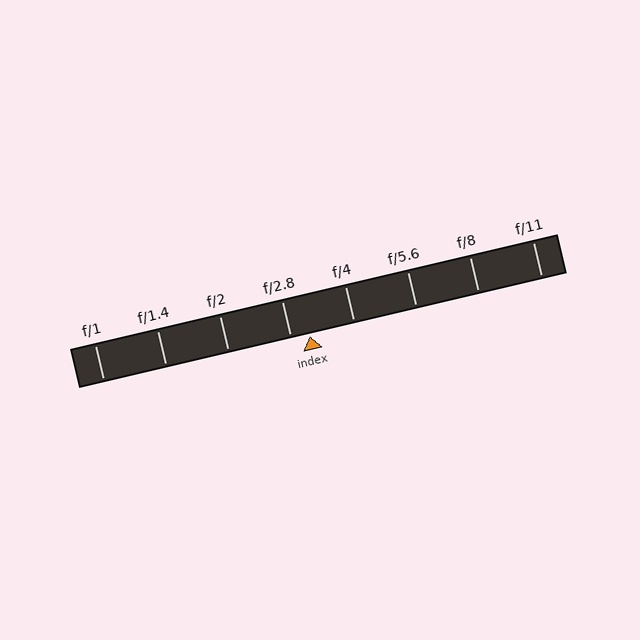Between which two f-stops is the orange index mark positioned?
The index mark is between f/2.8 and f/4.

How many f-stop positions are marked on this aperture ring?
There are 8 f-stop positions marked.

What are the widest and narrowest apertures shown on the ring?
The widest aperture shown is f/1 and the narrowest is f/11.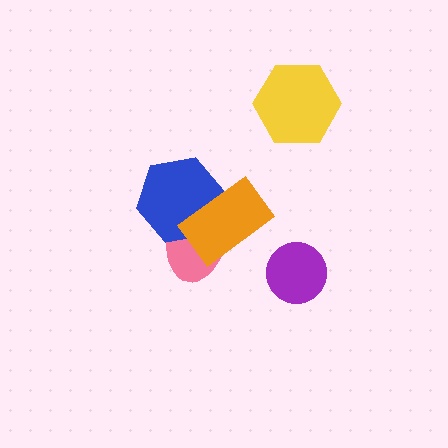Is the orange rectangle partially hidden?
No, no other shape covers it.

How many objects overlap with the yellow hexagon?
0 objects overlap with the yellow hexagon.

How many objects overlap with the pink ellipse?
2 objects overlap with the pink ellipse.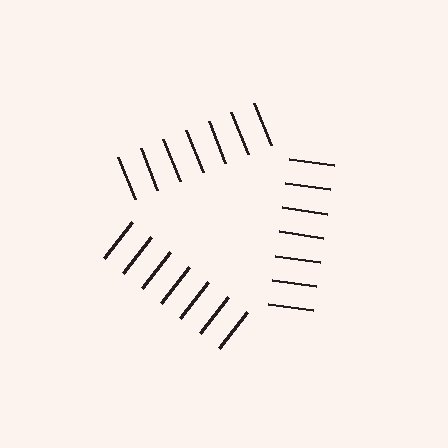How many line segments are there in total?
21 — 7 along each of the 3 edges.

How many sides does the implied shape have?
3 sides — the line-ends trace a triangle.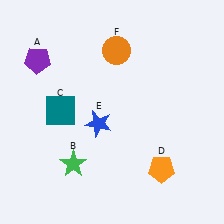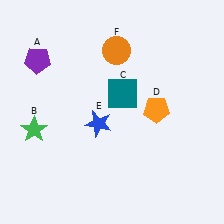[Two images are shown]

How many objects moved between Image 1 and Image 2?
3 objects moved between the two images.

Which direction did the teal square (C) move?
The teal square (C) moved right.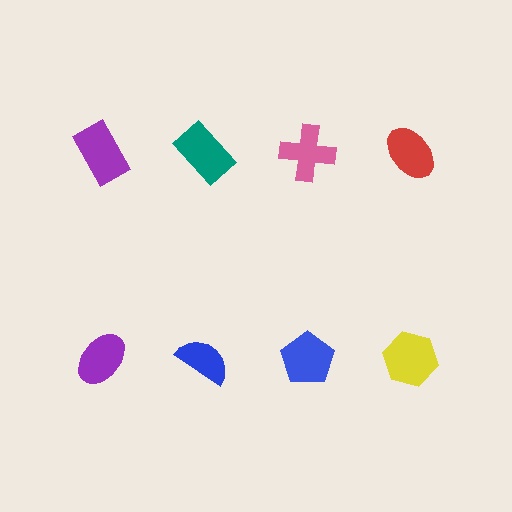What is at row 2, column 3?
A blue pentagon.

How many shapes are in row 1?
4 shapes.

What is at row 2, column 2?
A blue semicircle.